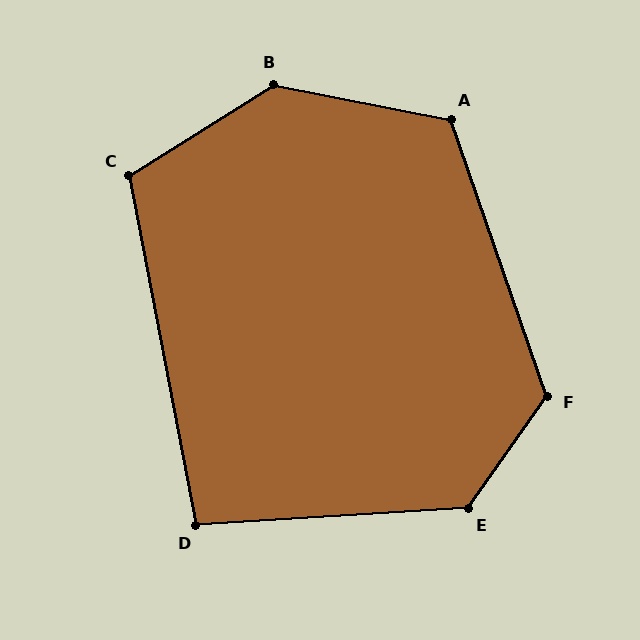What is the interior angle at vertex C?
Approximately 111 degrees (obtuse).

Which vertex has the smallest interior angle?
D, at approximately 97 degrees.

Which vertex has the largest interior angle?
B, at approximately 137 degrees.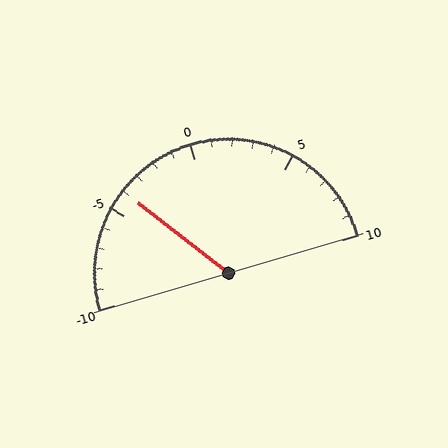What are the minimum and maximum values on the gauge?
The gauge ranges from -10 to 10.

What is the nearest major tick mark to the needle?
The nearest major tick mark is -5.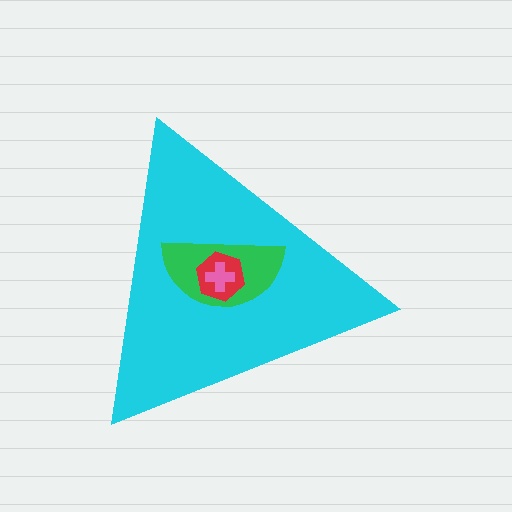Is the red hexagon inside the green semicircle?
Yes.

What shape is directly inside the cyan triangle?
The green semicircle.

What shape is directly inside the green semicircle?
The red hexagon.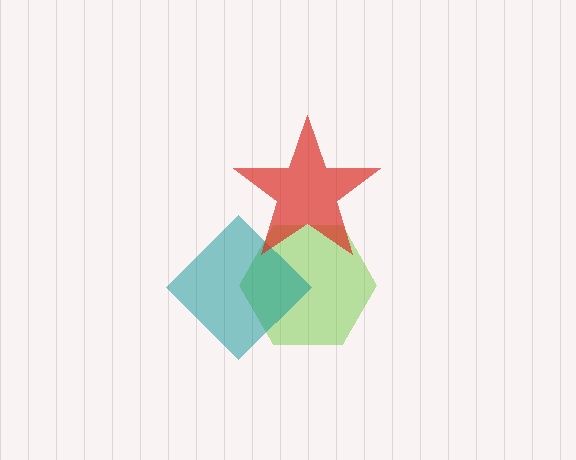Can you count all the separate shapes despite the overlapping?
Yes, there are 3 separate shapes.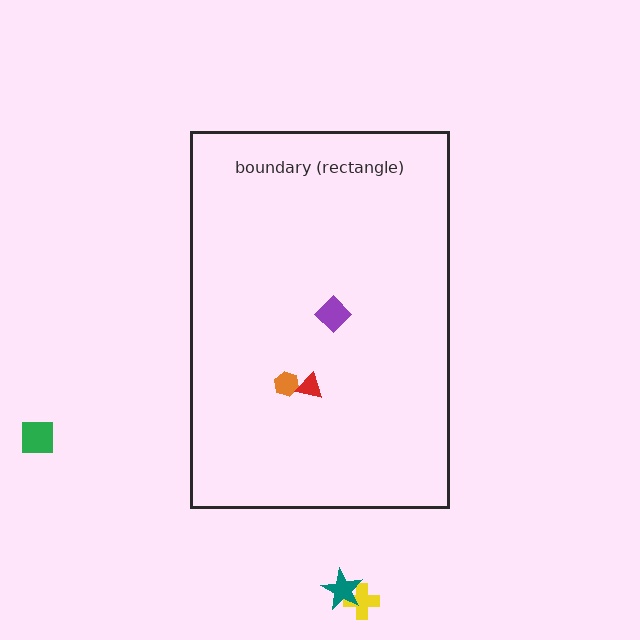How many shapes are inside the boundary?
3 inside, 3 outside.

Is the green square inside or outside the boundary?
Outside.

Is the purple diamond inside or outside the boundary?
Inside.